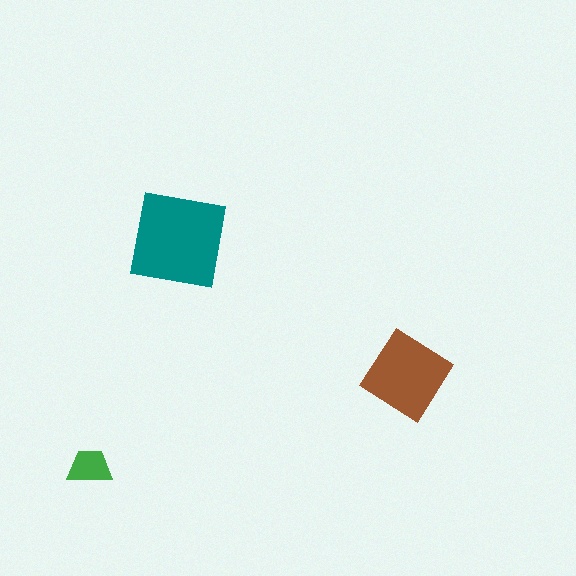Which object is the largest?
The teal square.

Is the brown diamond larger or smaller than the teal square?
Smaller.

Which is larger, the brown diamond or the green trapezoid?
The brown diamond.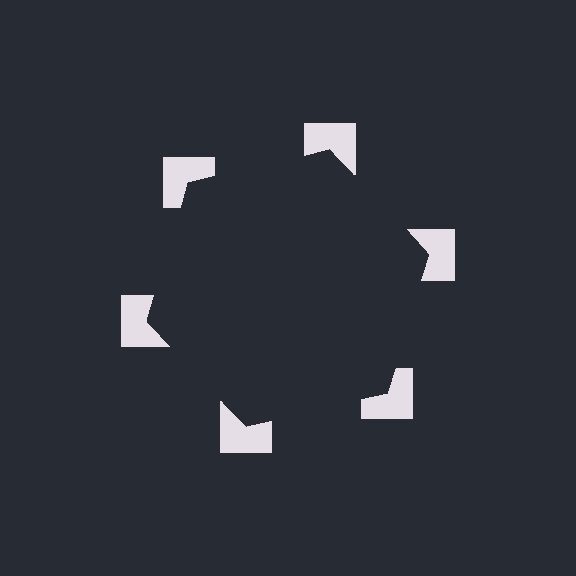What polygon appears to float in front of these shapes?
An illusory hexagon — its edges are inferred from the aligned wedge cuts in the notched squares, not physically drawn.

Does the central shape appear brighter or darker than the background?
It typically appears slightly darker than the background, even though no actual brightness change is drawn.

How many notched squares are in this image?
There are 6 — one at each vertex of the illusory hexagon.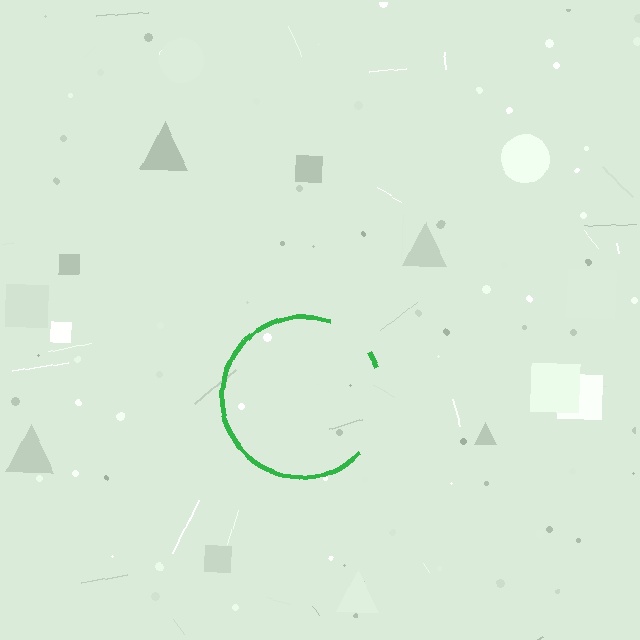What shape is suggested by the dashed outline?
The dashed outline suggests a circle.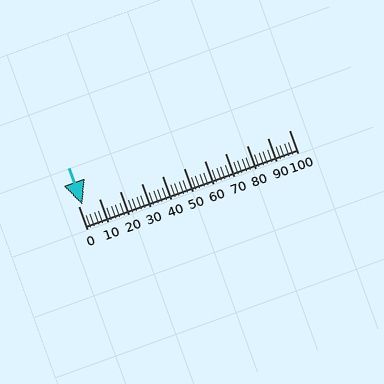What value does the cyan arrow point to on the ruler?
The cyan arrow points to approximately 2.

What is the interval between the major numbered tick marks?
The major tick marks are spaced 10 units apart.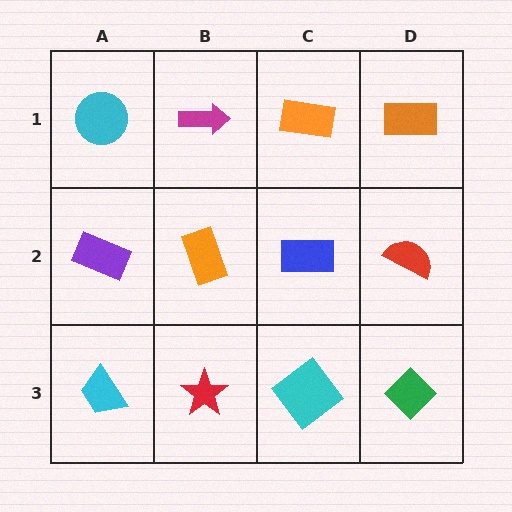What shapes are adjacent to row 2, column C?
An orange rectangle (row 1, column C), a cyan diamond (row 3, column C), an orange rectangle (row 2, column B), a red semicircle (row 2, column D).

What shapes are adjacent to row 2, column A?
A cyan circle (row 1, column A), a cyan trapezoid (row 3, column A), an orange rectangle (row 2, column B).